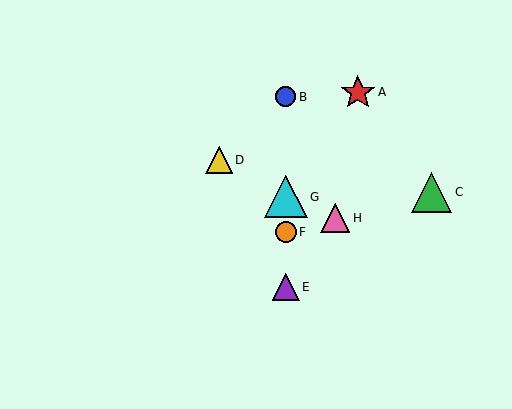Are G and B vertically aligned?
Yes, both are at x≈286.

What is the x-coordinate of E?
Object E is at x≈286.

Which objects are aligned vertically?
Objects B, E, F, G are aligned vertically.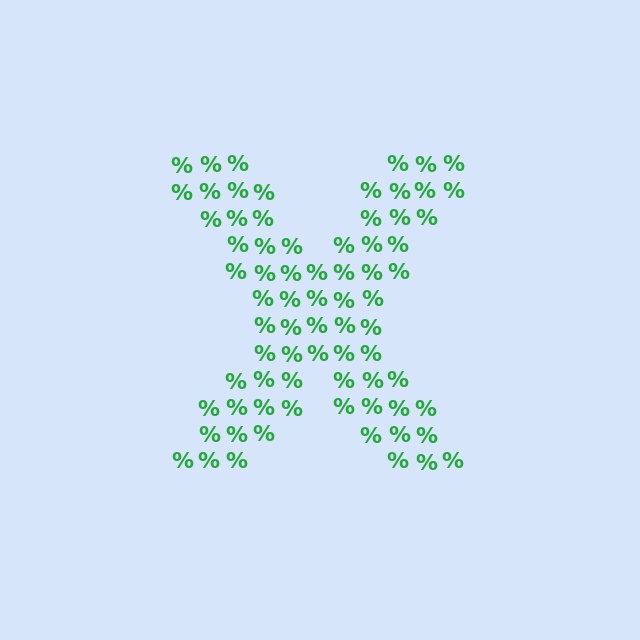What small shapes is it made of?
It is made of small percent signs.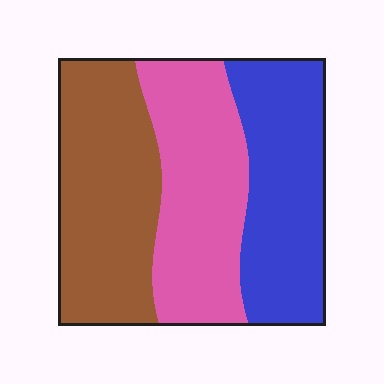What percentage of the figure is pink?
Pink takes up about one third (1/3) of the figure.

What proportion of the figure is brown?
Brown covers around 35% of the figure.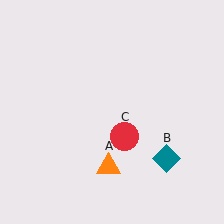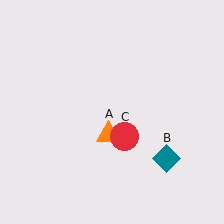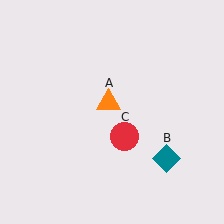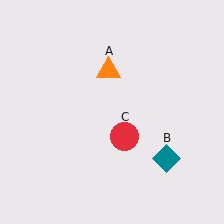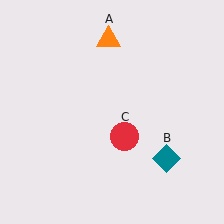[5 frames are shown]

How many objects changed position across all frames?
1 object changed position: orange triangle (object A).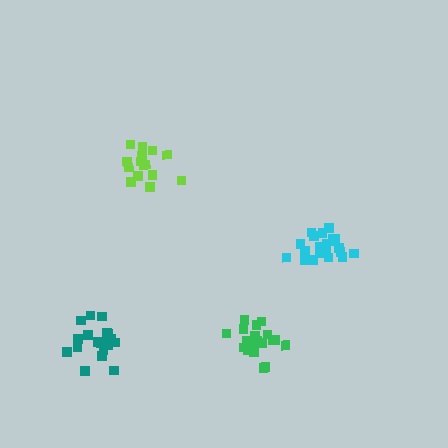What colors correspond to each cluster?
The clusters are colored: teal, lime, green, cyan.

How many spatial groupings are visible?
There are 4 spatial groupings.